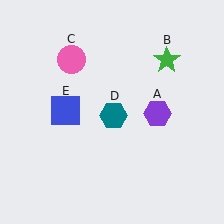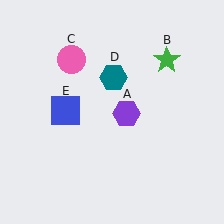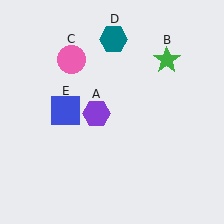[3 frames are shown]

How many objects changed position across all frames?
2 objects changed position: purple hexagon (object A), teal hexagon (object D).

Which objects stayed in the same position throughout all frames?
Green star (object B) and pink circle (object C) and blue square (object E) remained stationary.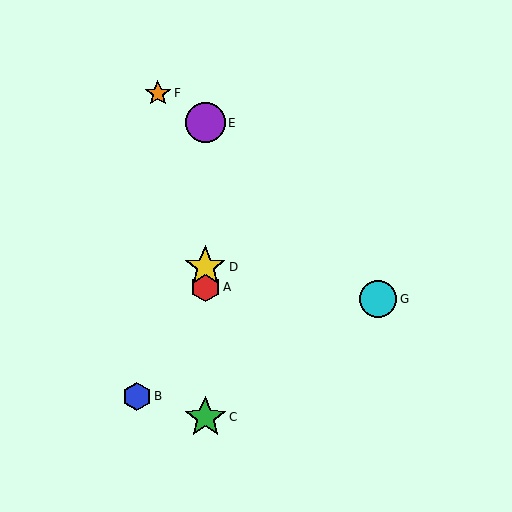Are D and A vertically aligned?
Yes, both are at x≈205.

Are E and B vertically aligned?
No, E is at x≈205 and B is at x≈137.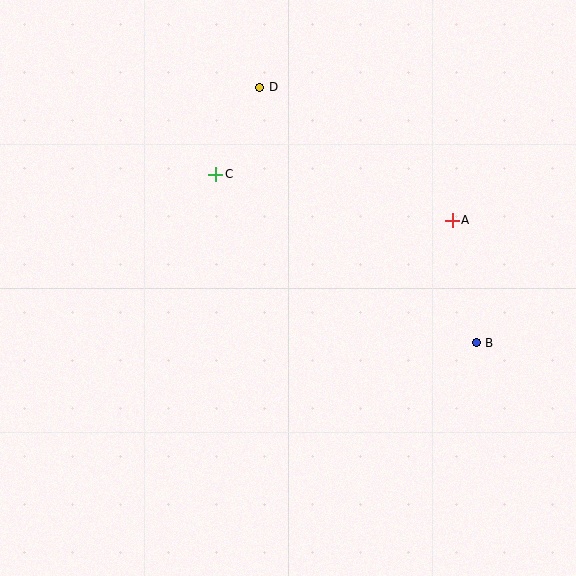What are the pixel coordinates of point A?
Point A is at (452, 220).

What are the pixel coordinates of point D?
Point D is at (260, 87).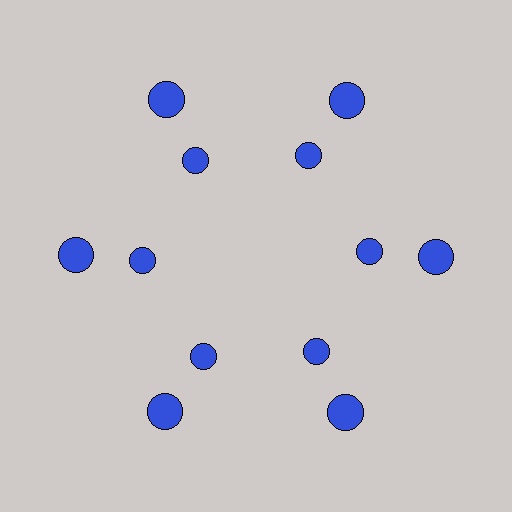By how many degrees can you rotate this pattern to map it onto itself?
The pattern maps onto itself every 60 degrees of rotation.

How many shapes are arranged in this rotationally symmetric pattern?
There are 12 shapes, arranged in 6 groups of 2.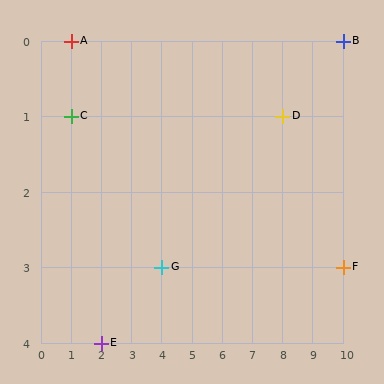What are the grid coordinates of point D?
Point D is at grid coordinates (8, 1).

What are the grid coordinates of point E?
Point E is at grid coordinates (2, 4).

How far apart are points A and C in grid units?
Points A and C are 1 row apart.